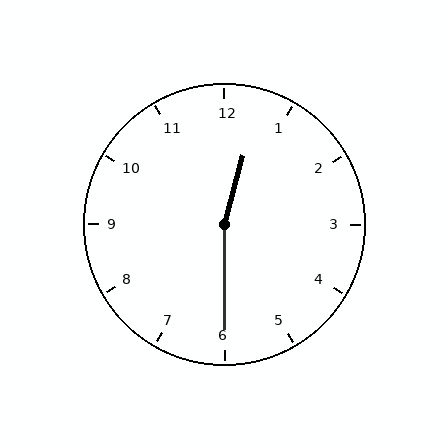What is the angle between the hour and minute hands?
Approximately 165 degrees.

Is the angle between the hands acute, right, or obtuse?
It is obtuse.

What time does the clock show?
12:30.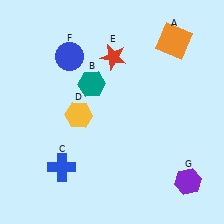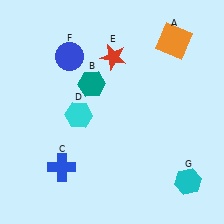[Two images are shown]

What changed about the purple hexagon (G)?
In Image 1, G is purple. In Image 2, it changed to cyan.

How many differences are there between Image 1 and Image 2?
There are 2 differences between the two images.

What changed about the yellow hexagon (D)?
In Image 1, D is yellow. In Image 2, it changed to cyan.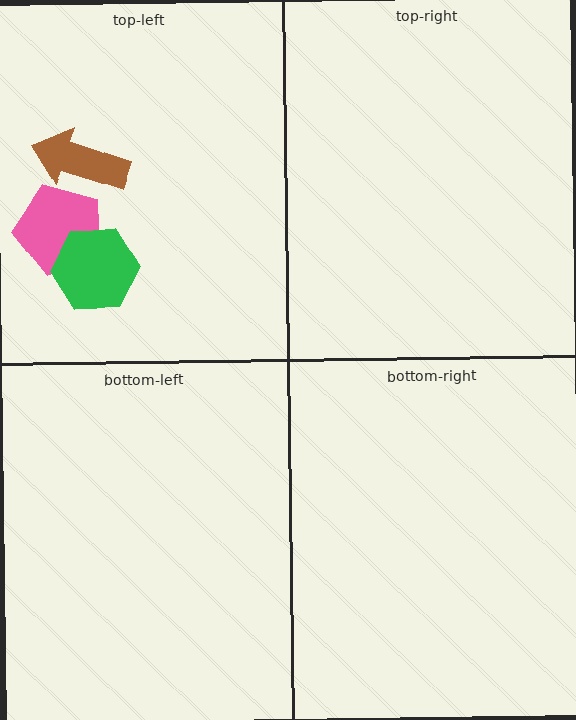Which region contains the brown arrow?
The top-left region.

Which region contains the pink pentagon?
The top-left region.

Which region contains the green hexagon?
The top-left region.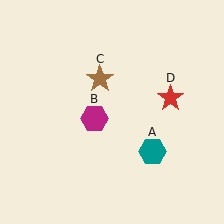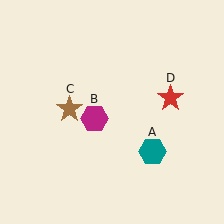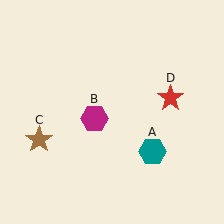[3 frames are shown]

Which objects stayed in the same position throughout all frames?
Teal hexagon (object A) and magenta hexagon (object B) and red star (object D) remained stationary.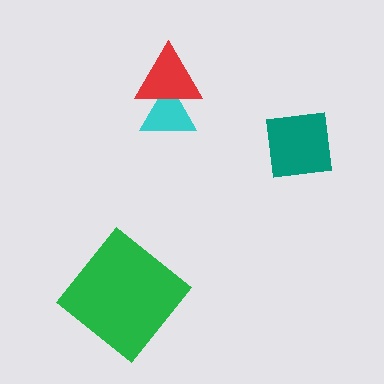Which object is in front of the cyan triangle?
The red triangle is in front of the cyan triangle.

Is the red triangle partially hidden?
No, no other shape covers it.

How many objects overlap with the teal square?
0 objects overlap with the teal square.